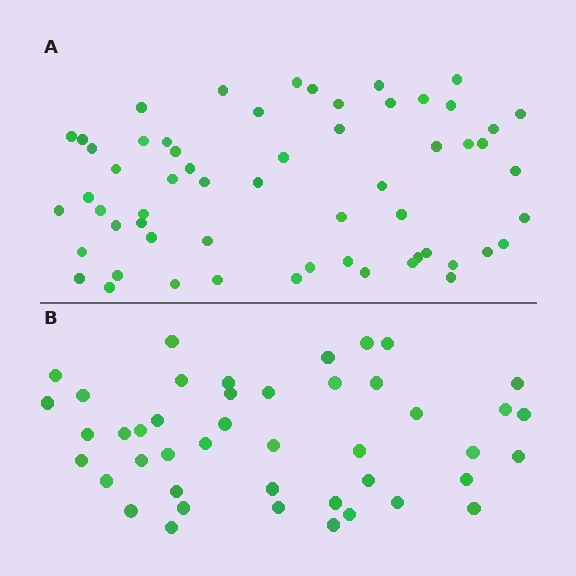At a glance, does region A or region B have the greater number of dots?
Region A (the top region) has more dots.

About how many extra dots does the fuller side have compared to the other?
Region A has approximately 15 more dots than region B.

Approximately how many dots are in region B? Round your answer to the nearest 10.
About 40 dots. (The exact count is 44, which rounds to 40.)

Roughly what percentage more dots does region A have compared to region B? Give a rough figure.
About 35% more.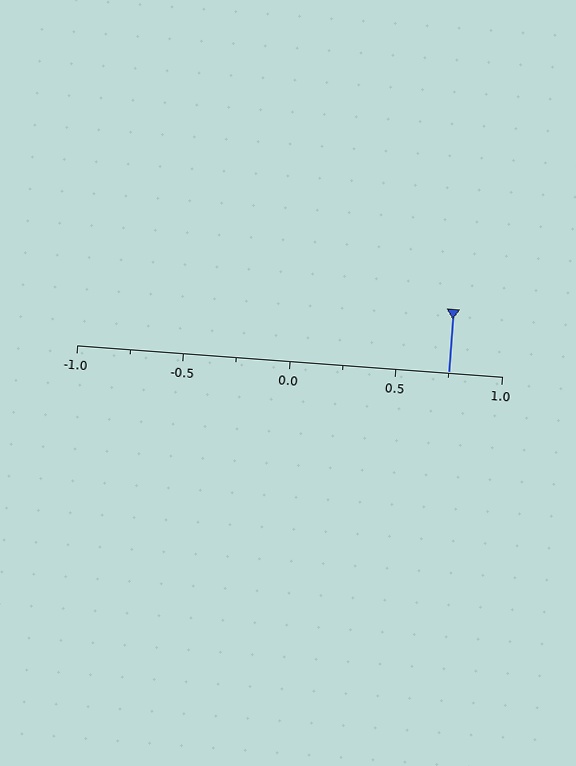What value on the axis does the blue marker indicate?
The marker indicates approximately 0.75.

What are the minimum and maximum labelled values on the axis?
The axis runs from -1.0 to 1.0.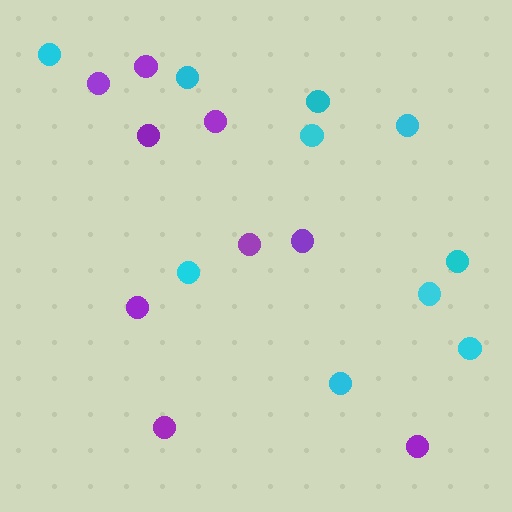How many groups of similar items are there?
There are 2 groups: one group of cyan circles (10) and one group of purple circles (9).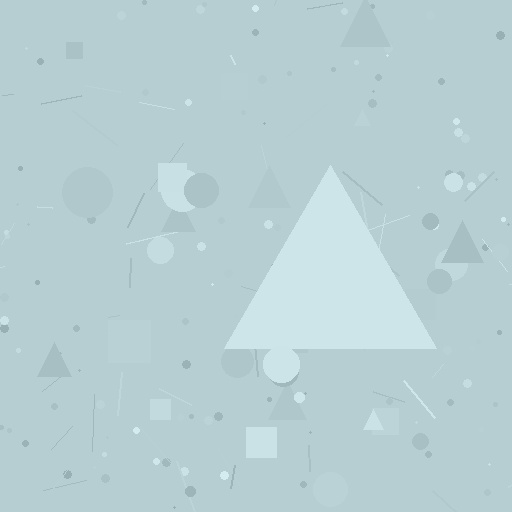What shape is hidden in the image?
A triangle is hidden in the image.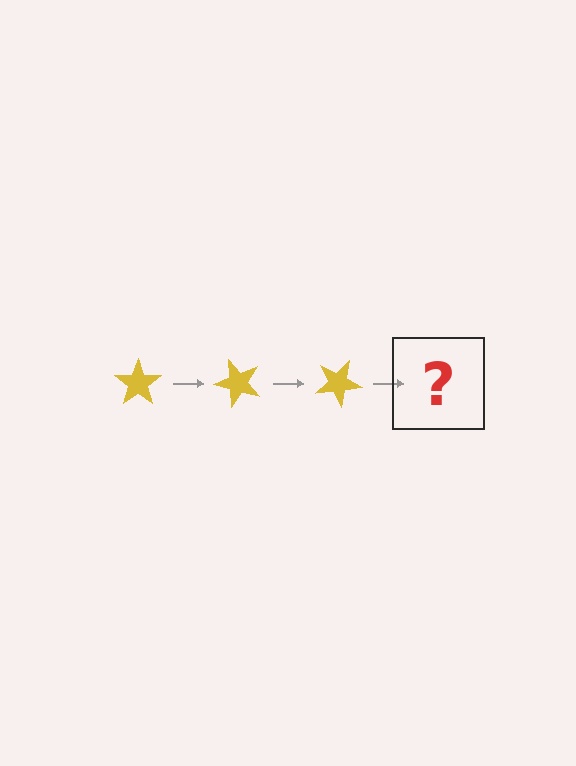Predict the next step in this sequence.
The next step is a yellow star rotated 150 degrees.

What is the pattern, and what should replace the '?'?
The pattern is that the star rotates 50 degrees each step. The '?' should be a yellow star rotated 150 degrees.